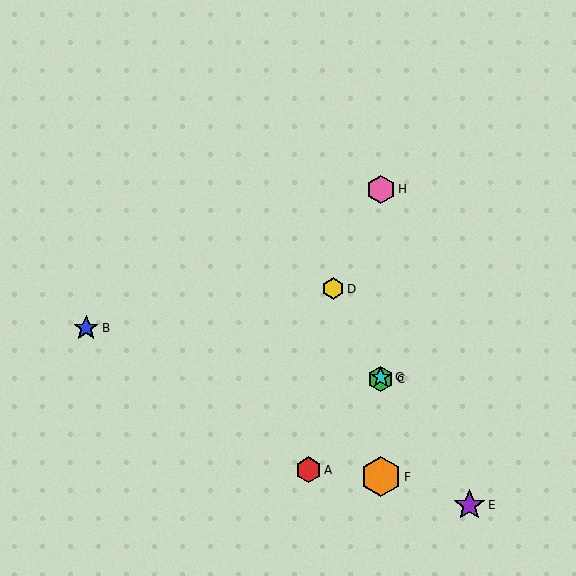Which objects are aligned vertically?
Objects C, F, G, H are aligned vertically.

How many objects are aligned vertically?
4 objects (C, F, G, H) are aligned vertically.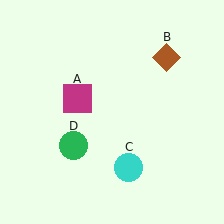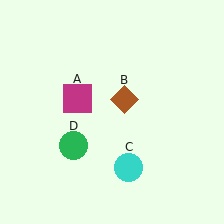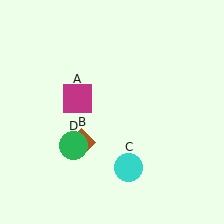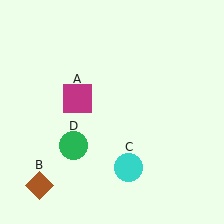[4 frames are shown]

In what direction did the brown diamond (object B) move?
The brown diamond (object B) moved down and to the left.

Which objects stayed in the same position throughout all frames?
Magenta square (object A) and cyan circle (object C) and green circle (object D) remained stationary.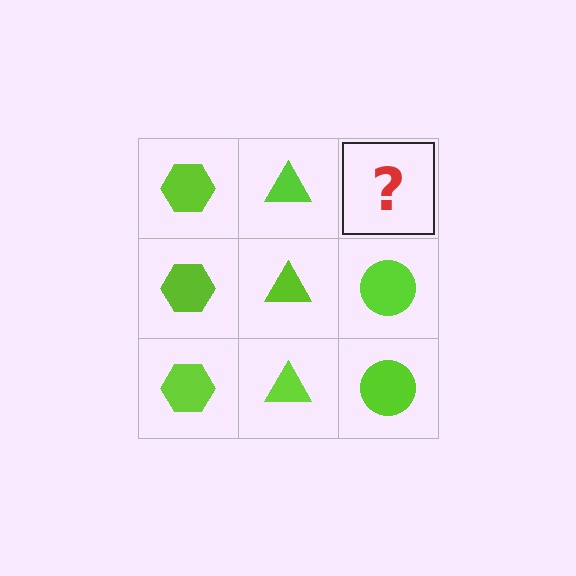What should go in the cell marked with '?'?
The missing cell should contain a lime circle.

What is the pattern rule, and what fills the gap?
The rule is that each column has a consistent shape. The gap should be filled with a lime circle.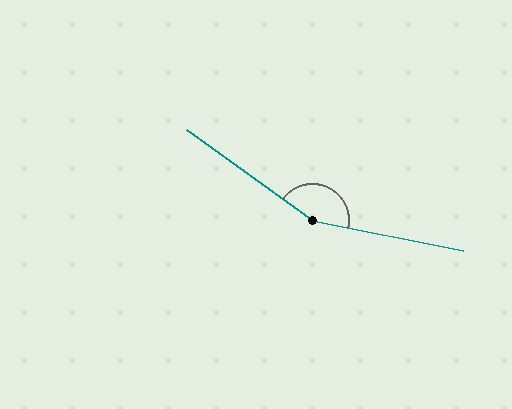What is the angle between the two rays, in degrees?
Approximately 155 degrees.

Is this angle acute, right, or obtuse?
It is obtuse.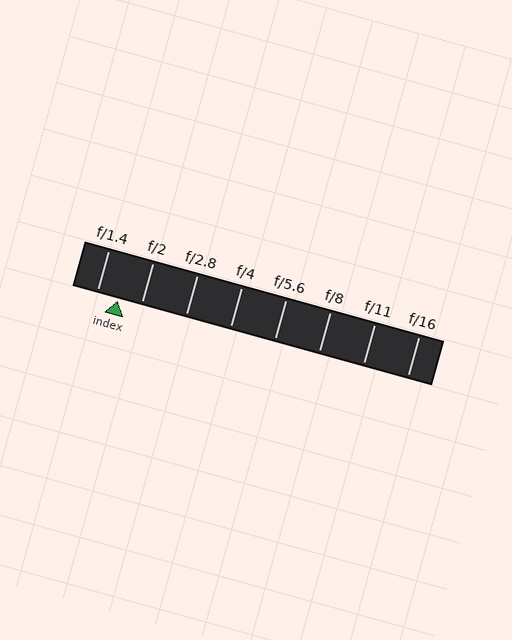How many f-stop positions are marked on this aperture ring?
There are 8 f-stop positions marked.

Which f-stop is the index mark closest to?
The index mark is closest to f/1.4.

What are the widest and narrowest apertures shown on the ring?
The widest aperture shown is f/1.4 and the narrowest is f/16.